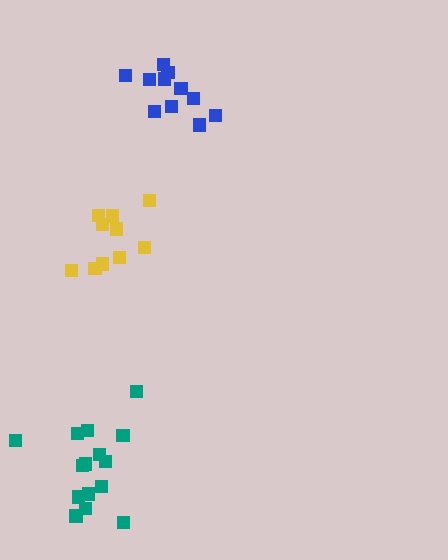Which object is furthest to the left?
The teal cluster is leftmost.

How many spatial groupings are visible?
There are 3 spatial groupings.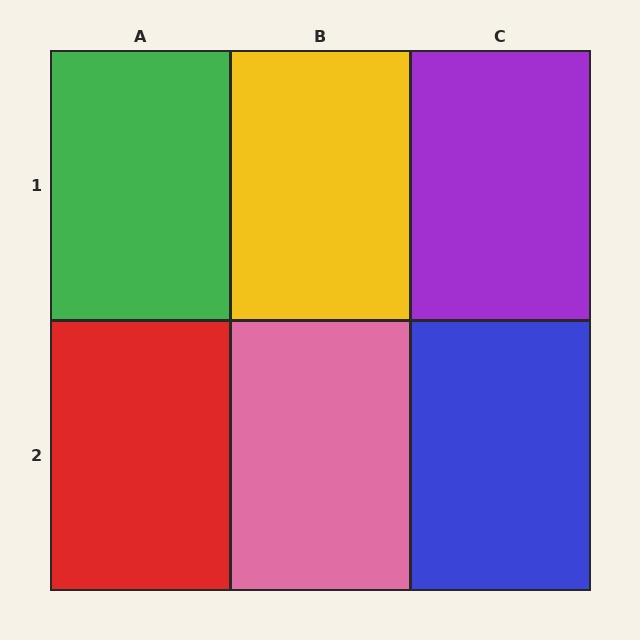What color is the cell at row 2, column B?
Pink.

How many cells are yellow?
1 cell is yellow.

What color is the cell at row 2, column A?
Red.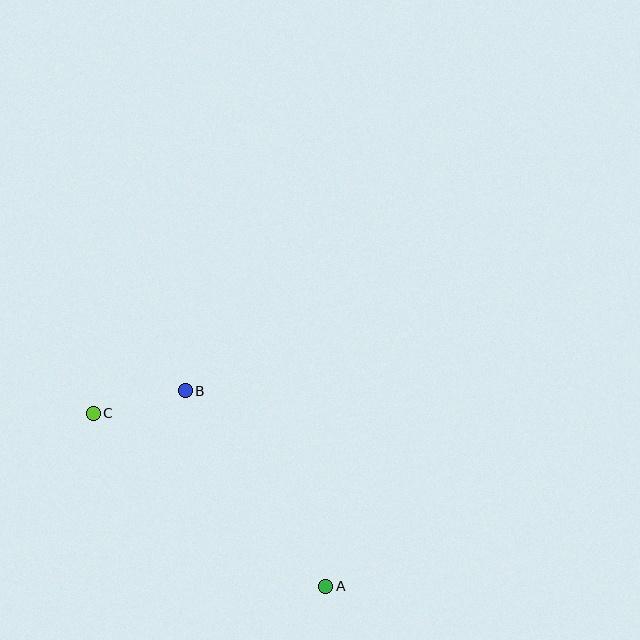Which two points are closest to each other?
Points B and C are closest to each other.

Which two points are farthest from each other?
Points A and C are farthest from each other.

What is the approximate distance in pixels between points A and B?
The distance between A and B is approximately 241 pixels.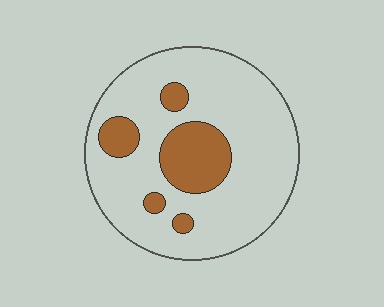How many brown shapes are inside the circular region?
5.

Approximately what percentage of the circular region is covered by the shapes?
Approximately 20%.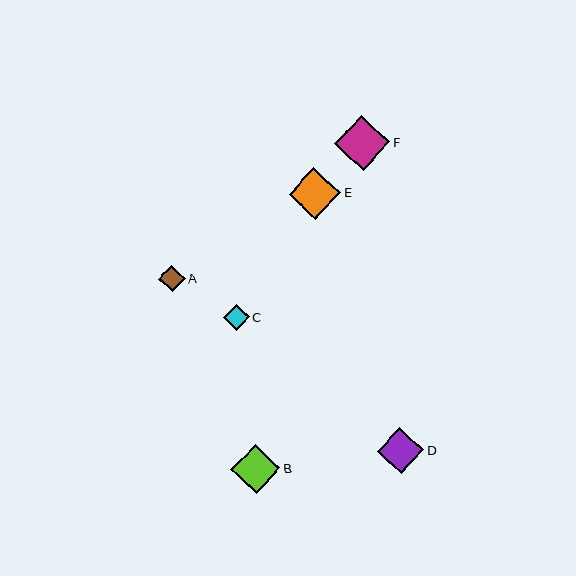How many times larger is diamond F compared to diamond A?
Diamond F is approximately 2.1 times the size of diamond A.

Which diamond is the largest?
Diamond F is the largest with a size of approximately 55 pixels.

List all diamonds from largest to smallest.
From largest to smallest: F, E, B, D, A, C.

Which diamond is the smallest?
Diamond C is the smallest with a size of approximately 25 pixels.